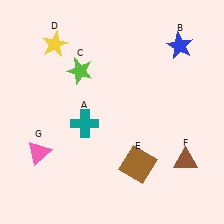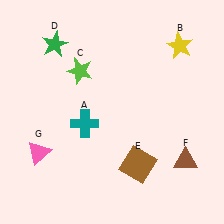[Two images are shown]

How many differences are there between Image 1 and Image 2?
There are 2 differences between the two images.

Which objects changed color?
B changed from blue to yellow. D changed from yellow to green.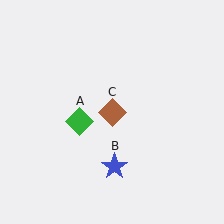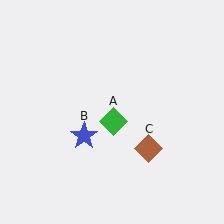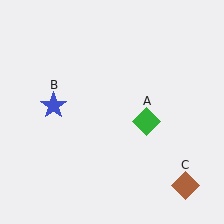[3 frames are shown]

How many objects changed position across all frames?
3 objects changed position: green diamond (object A), blue star (object B), brown diamond (object C).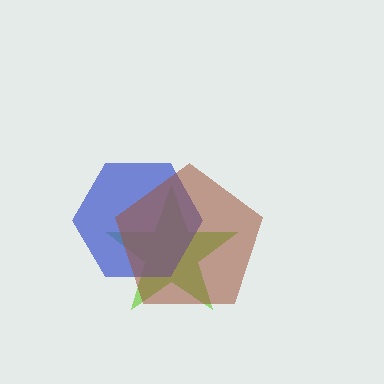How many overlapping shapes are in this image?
There are 3 overlapping shapes in the image.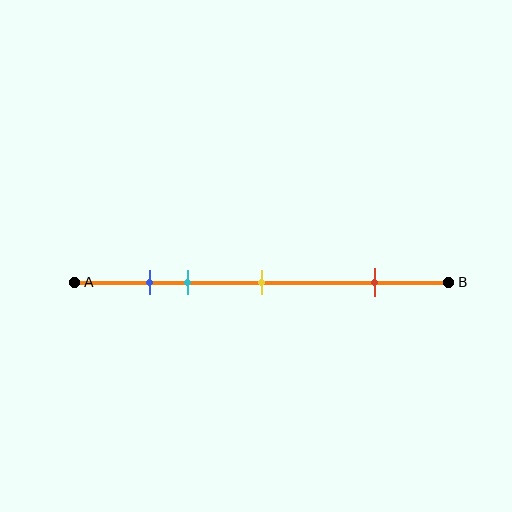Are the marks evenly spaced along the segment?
No, the marks are not evenly spaced.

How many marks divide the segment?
There are 4 marks dividing the segment.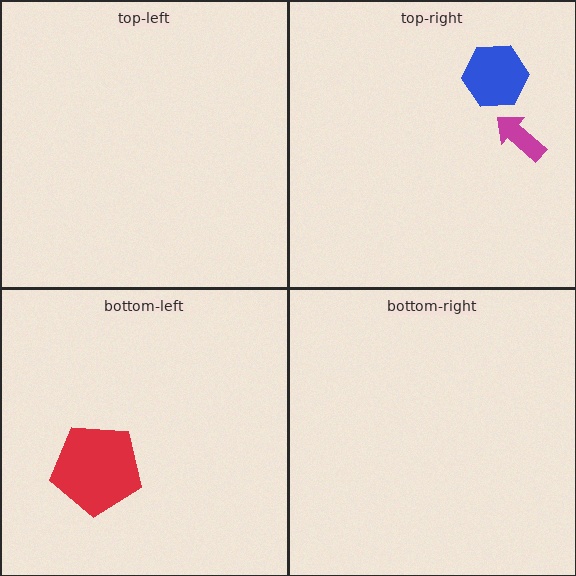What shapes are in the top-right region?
The magenta arrow, the blue hexagon.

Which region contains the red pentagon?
The bottom-left region.